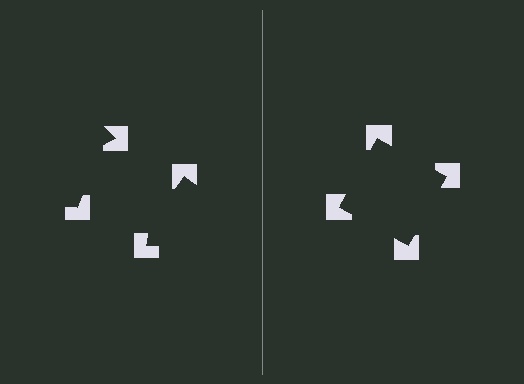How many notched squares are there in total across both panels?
8 — 4 on each side.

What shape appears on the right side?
An illusory square.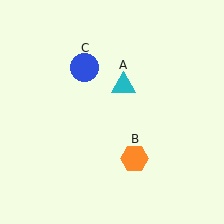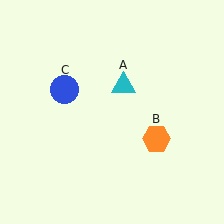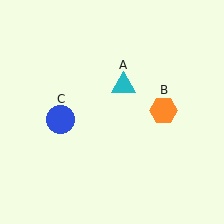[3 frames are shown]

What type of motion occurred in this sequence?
The orange hexagon (object B), blue circle (object C) rotated counterclockwise around the center of the scene.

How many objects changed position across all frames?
2 objects changed position: orange hexagon (object B), blue circle (object C).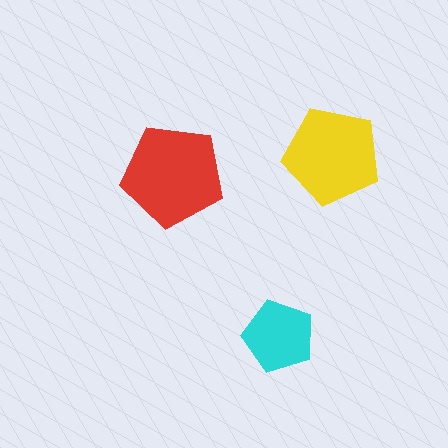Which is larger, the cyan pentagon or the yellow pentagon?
The yellow one.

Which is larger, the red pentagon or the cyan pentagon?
The red one.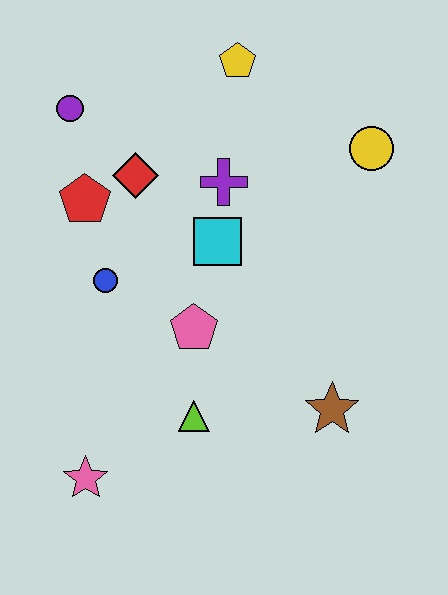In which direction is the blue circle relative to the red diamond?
The blue circle is below the red diamond.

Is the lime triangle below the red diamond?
Yes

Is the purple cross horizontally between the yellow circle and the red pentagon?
Yes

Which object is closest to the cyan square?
The purple cross is closest to the cyan square.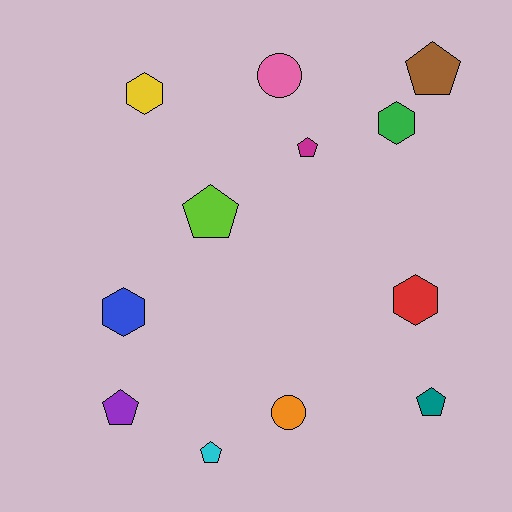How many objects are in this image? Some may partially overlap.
There are 12 objects.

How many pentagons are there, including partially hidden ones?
There are 6 pentagons.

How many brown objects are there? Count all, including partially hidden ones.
There is 1 brown object.